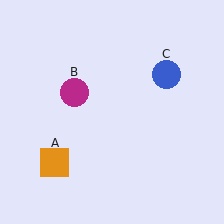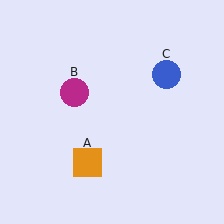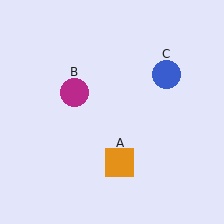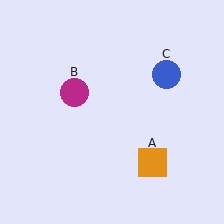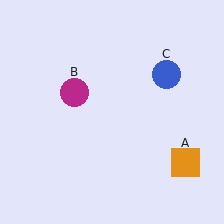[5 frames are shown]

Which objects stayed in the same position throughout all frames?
Magenta circle (object B) and blue circle (object C) remained stationary.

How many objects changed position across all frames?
1 object changed position: orange square (object A).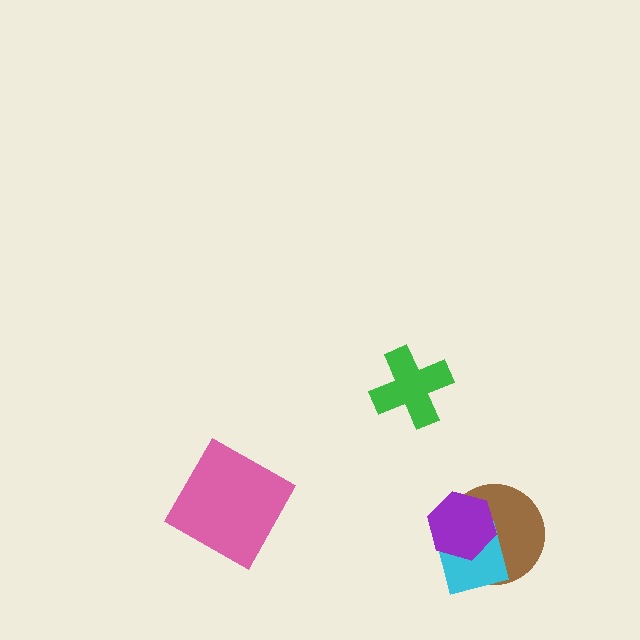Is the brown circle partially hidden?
Yes, it is partially covered by another shape.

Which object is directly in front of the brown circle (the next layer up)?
The cyan square is directly in front of the brown circle.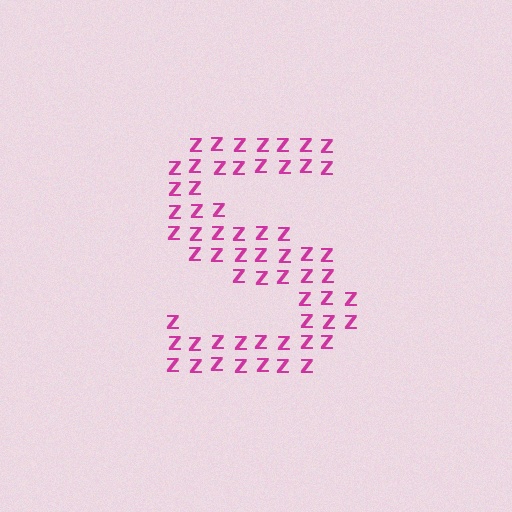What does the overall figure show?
The overall figure shows the letter S.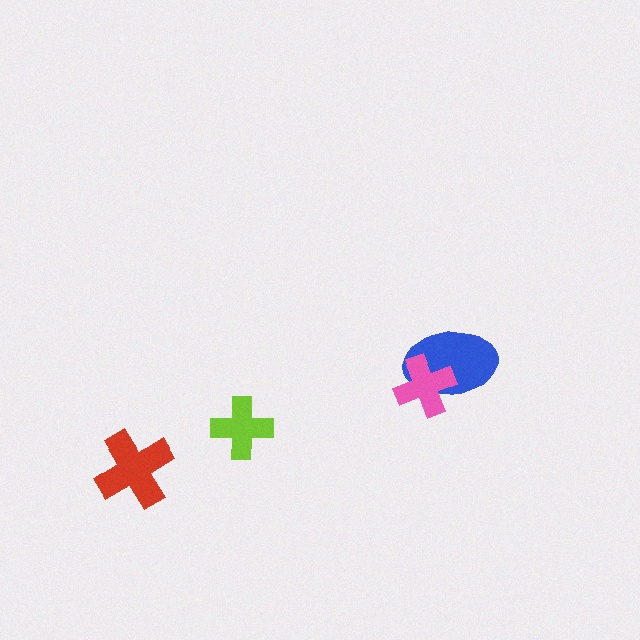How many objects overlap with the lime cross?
0 objects overlap with the lime cross.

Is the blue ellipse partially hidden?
Yes, it is partially covered by another shape.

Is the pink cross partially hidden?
No, no other shape covers it.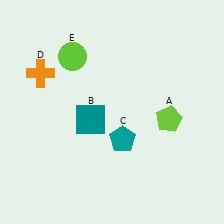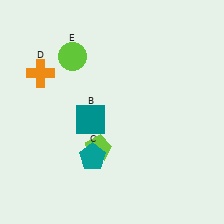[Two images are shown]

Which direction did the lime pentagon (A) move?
The lime pentagon (A) moved left.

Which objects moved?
The objects that moved are: the lime pentagon (A), the teal pentagon (C).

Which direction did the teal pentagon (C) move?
The teal pentagon (C) moved left.